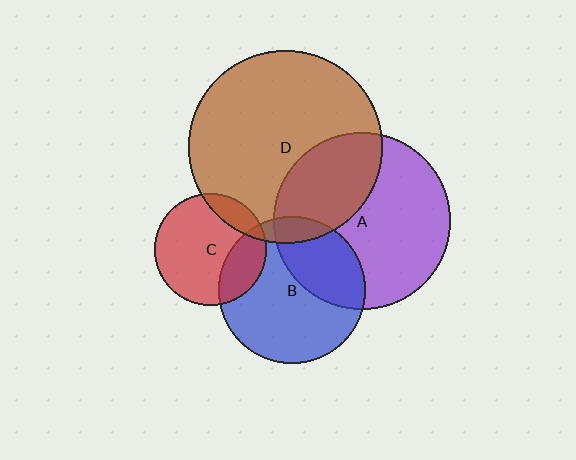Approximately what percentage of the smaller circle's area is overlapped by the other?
Approximately 35%.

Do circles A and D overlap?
Yes.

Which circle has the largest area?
Circle D (brown).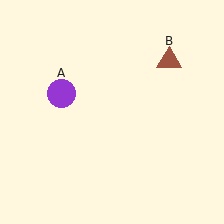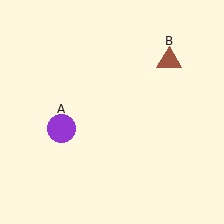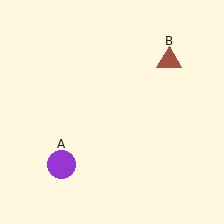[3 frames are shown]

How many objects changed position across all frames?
1 object changed position: purple circle (object A).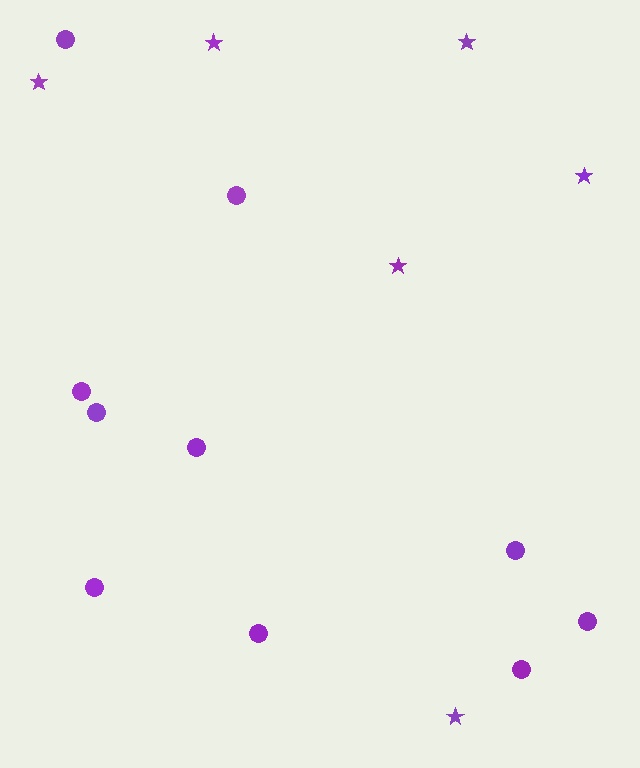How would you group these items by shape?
There are 2 groups: one group of circles (10) and one group of stars (6).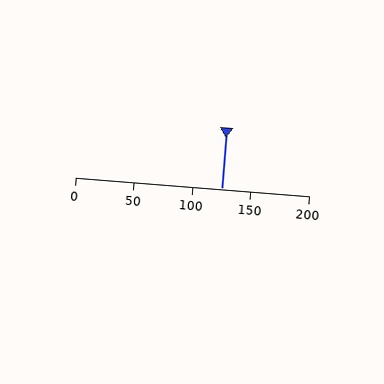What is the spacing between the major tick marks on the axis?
The major ticks are spaced 50 apart.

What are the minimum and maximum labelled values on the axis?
The axis runs from 0 to 200.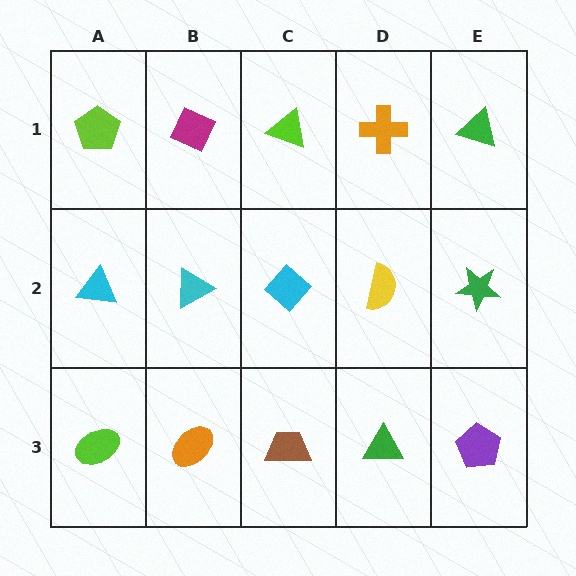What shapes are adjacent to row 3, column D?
A yellow semicircle (row 2, column D), a brown trapezoid (row 3, column C), a purple pentagon (row 3, column E).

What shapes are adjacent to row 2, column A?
A lime pentagon (row 1, column A), a lime ellipse (row 3, column A), a cyan triangle (row 2, column B).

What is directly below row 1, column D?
A yellow semicircle.